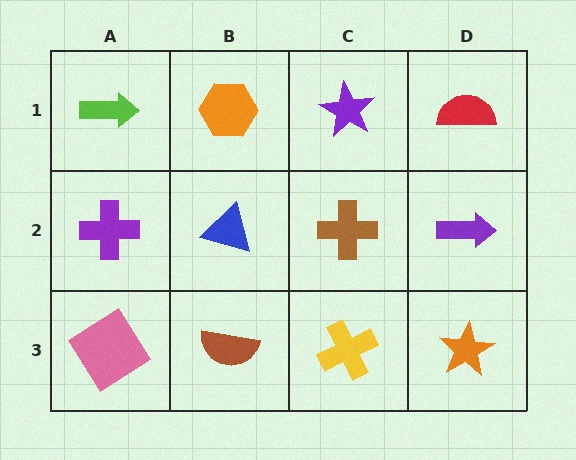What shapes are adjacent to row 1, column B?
A blue triangle (row 2, column B), a lime arrow (row 1, column A), a purple star (row 1, column C).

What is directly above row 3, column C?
A brown cross.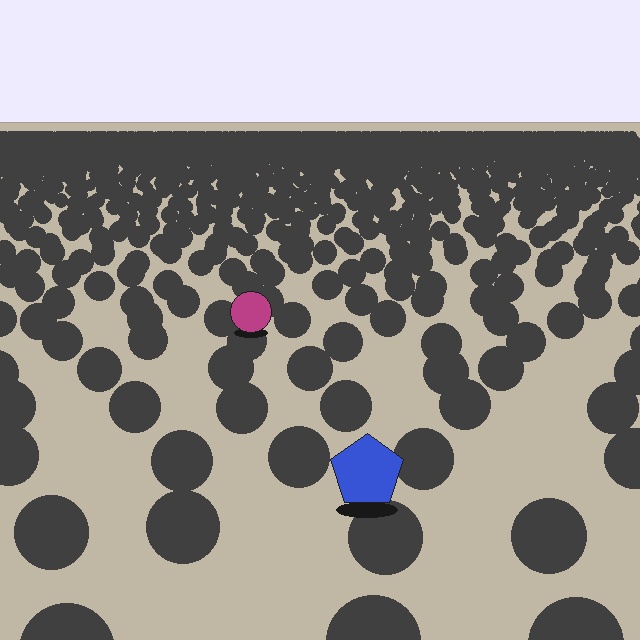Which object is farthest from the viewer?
The magenta circle is farthest from the viewer. It appears smaller and the ground texture around it is denser.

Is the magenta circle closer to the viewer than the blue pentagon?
No. The blue pentagon is closer — you can tell from the texture gradient: the ground texture is coarser near it.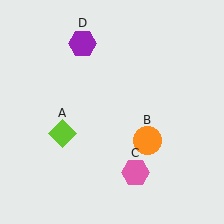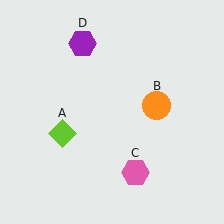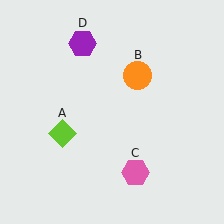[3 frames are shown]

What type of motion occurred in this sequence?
The orange circle (object B) rotated counterclockwise around the center of the scene.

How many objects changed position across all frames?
1 object changed position: orange circle (object B).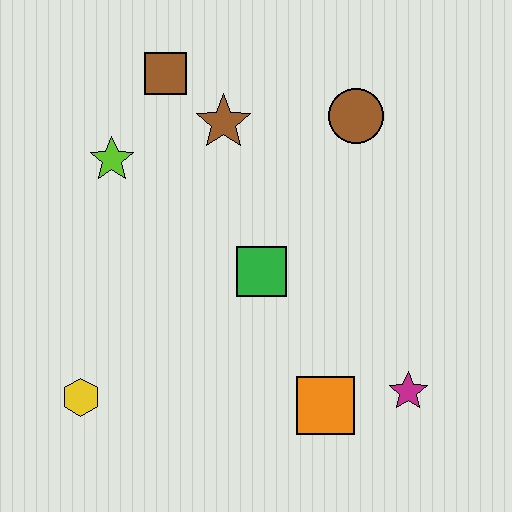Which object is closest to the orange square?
The magenta star is closest to the orange square.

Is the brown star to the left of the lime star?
No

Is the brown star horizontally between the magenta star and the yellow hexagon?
Yes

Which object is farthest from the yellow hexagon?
The brown circle is farthest from the yellow hexagon.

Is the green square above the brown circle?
No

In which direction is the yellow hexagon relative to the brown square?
The yellow hexagon is below the brown square.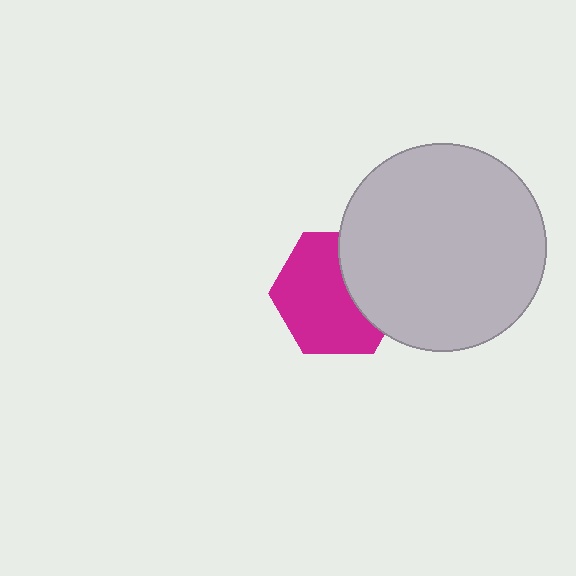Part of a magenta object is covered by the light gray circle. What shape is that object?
It is a hexagon.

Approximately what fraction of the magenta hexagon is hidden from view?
Roughly 35% of the magenta hexagon is hidden behind the light gray circle.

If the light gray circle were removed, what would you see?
You would see the complete magenta hexagon.